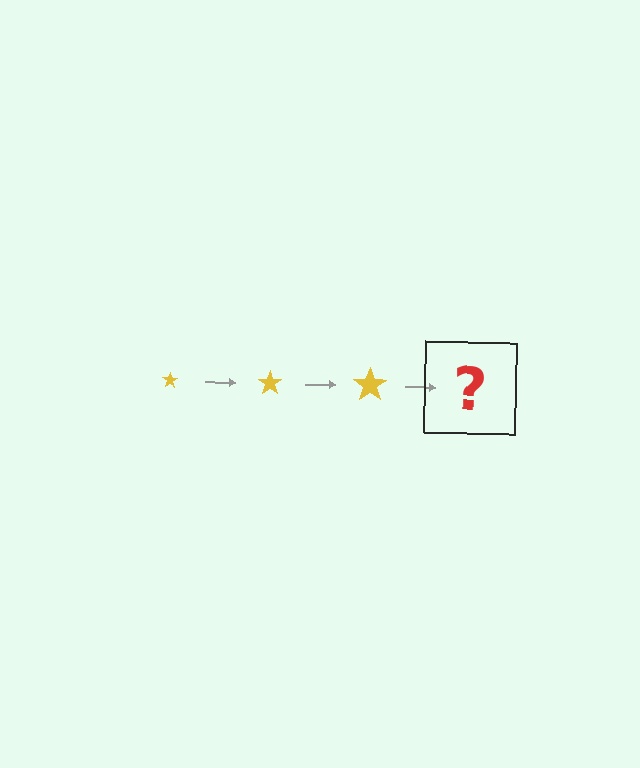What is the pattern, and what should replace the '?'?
The pattern is that the star gets progressively larger each step. The '?' should be a yellow star, larger than the previous one.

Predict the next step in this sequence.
The next step is a yellow star, larger than the previous one.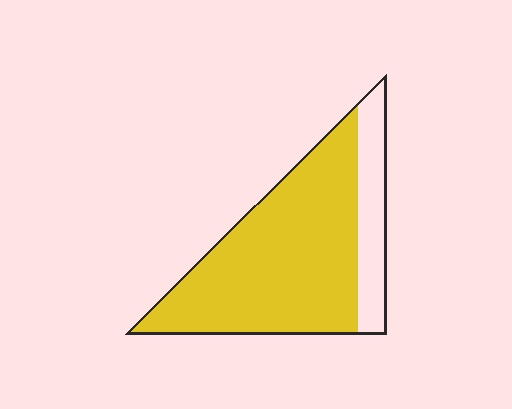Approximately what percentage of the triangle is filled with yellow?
Approximately 80%.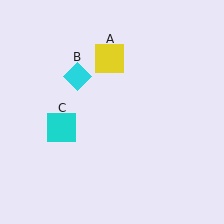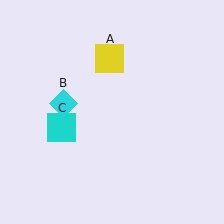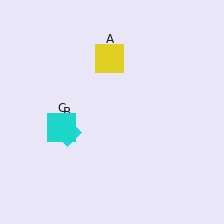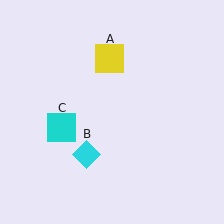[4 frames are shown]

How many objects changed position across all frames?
1 object changed position: cyan diamond (object B).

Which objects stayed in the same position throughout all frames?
Yellow square (object A) and cyan square (object C) remained stationary.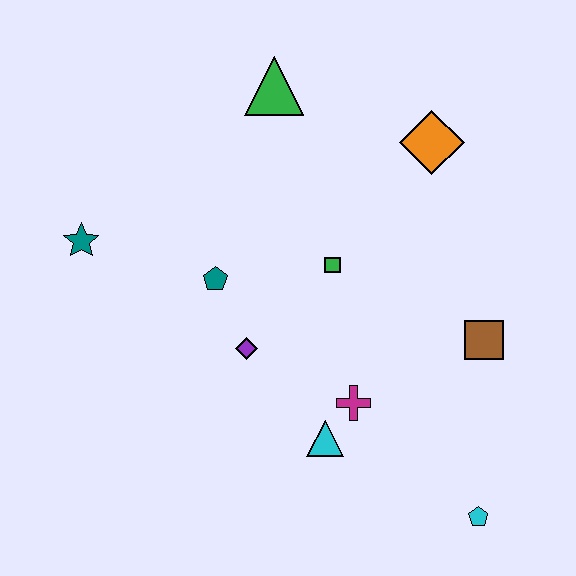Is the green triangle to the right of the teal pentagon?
Yes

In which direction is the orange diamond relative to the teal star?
The orange diamond is to the right of the teal star.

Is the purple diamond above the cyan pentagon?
Yes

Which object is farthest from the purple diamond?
The cyan pentagon is farthest from the purple diamond.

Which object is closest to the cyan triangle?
The magenta cross is closest to the cyan triangle.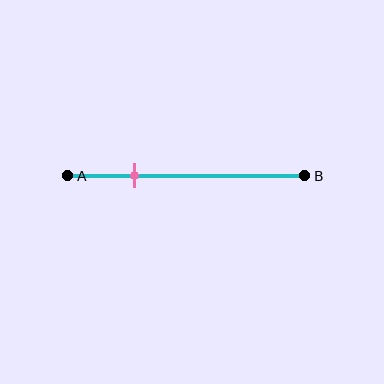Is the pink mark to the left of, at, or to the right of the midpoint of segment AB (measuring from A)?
The pink mark is to the left of the midpoint of segment AB.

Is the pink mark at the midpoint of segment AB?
No, the mark is at about 30% from A, not at the 50% midpoint.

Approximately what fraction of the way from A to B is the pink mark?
The pink mark is approximately 30% of the way from A to B.